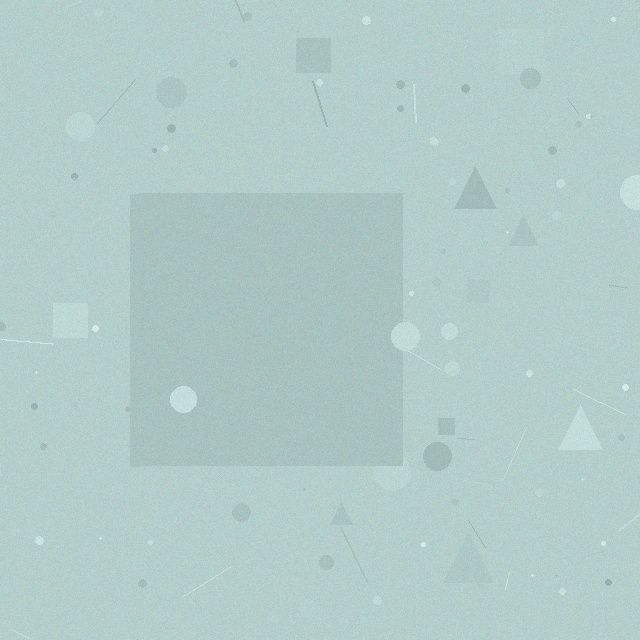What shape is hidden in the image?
A square is hidden in the image.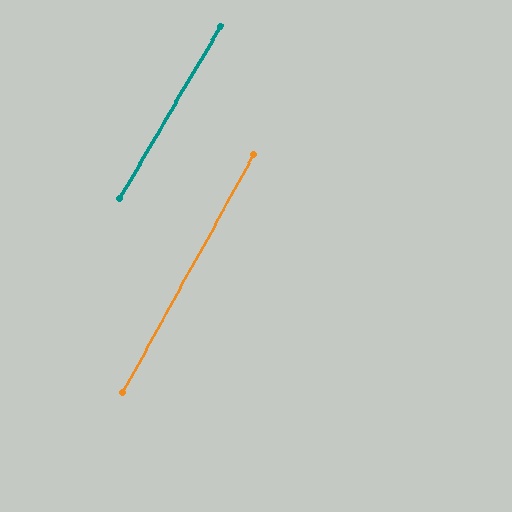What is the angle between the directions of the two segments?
Approximately 1 degree.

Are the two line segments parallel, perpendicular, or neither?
Parallel — their directions differ by only 1.4°.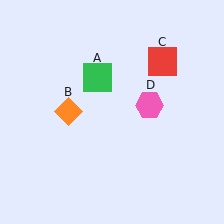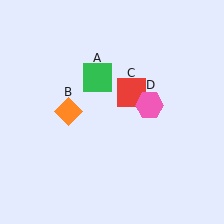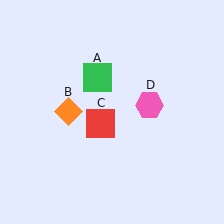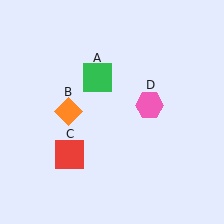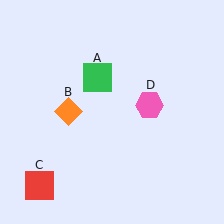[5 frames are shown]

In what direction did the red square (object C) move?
The red square (object C) moved down and to the left.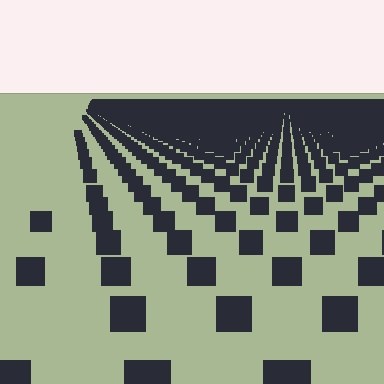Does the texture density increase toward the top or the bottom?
Density increases toward the top.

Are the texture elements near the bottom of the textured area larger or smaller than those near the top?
Larger. Near the bottom, elements are closer to the viewer and appear at a bigger on-screen size.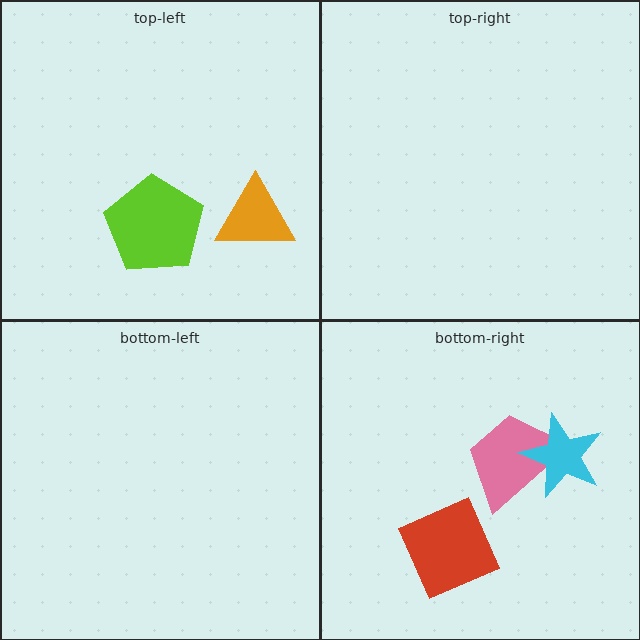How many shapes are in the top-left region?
2.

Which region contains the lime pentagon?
The top-left region.